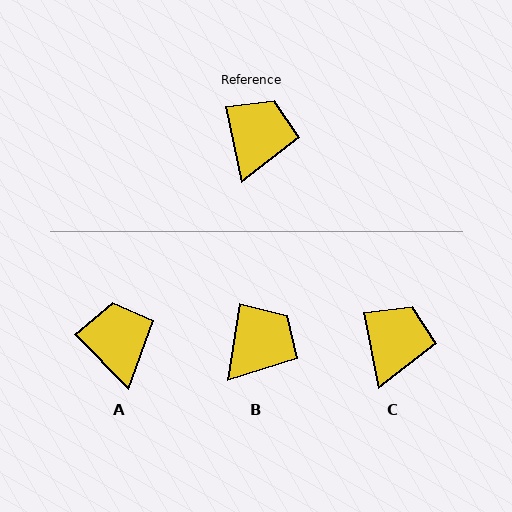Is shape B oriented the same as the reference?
No, it is off by about 21 degrees.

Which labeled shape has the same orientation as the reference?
C.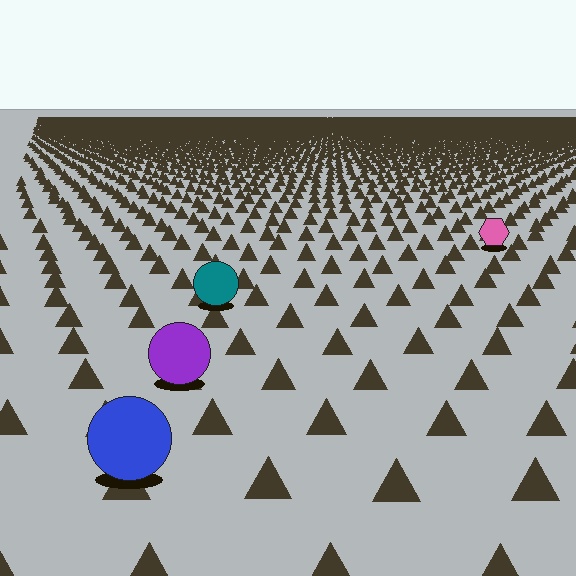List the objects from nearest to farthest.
From nearest to farthest: the blue circle, the purple circle, the teal circle, the pink hexagon.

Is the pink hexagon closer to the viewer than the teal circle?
No. The teal circle is closer — you can tell from the texture gradient: the ground texture is coarser near it.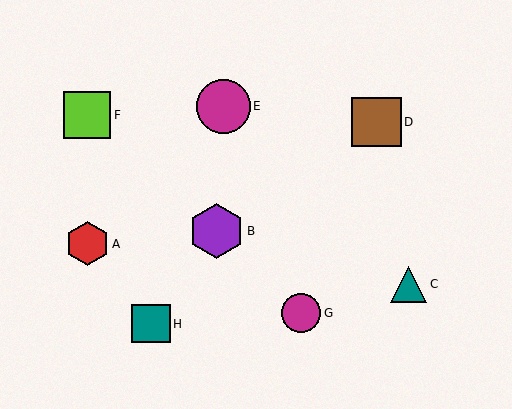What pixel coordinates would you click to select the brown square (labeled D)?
Click at (376, 122) to select the brown square D.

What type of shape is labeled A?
Shape A is a red hexagon.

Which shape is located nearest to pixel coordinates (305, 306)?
The magenta circle (labeled G) at (301, 313) is nearest to that location.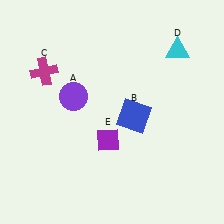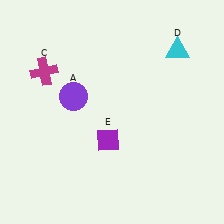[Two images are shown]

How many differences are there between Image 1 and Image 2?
There is 1 difference between the two images.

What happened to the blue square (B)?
The blue square (B) was removed in Image 2. It was in the bottom-right area of Image 1.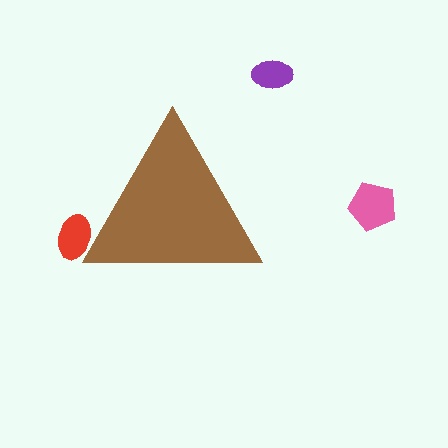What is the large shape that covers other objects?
A brown triangle.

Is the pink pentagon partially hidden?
No, the pink pentagon is fully visible.